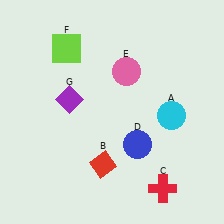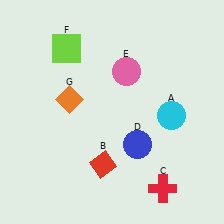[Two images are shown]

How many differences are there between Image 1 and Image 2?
There is 1 difference between the two images.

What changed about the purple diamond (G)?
In Image 1, G is purple. In Image 2, it changed to orange.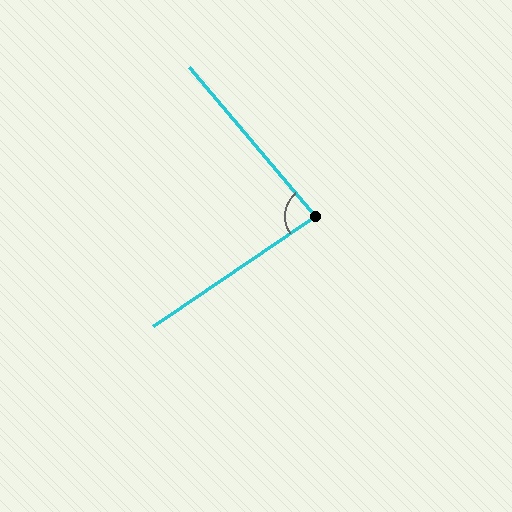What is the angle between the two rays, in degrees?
Approximately 84 degrees.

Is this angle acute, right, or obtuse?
It is acute.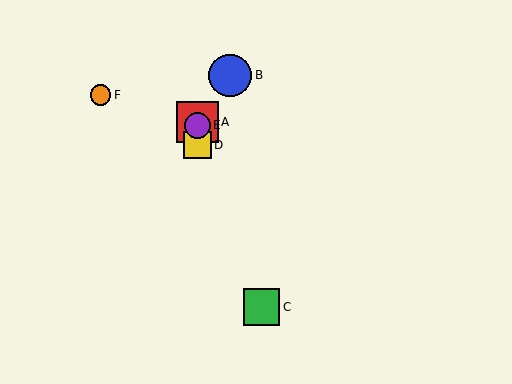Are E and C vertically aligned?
No, E is at x≈197 and C is at x≈262.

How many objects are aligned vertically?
3 objects (A, D, E) are aligned vertically.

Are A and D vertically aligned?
Yes, both are at x≈197.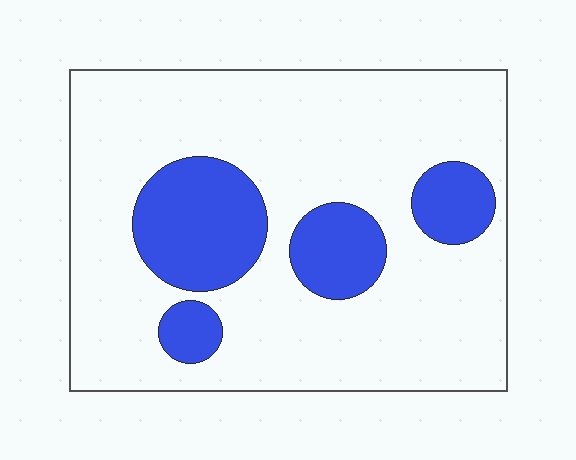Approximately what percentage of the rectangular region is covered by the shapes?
Approximately 20%.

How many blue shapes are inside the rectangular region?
4.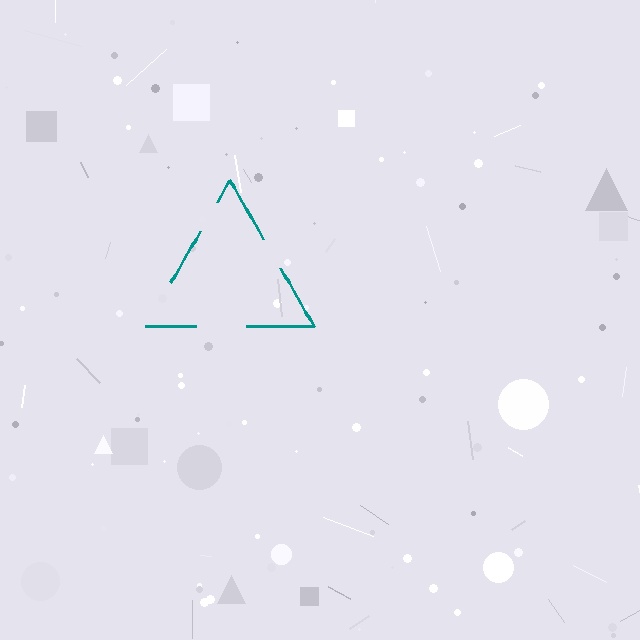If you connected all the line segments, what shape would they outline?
They would outline a triangle.